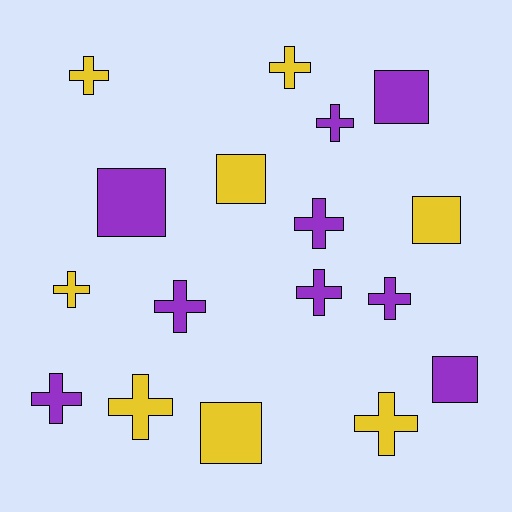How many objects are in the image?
There are 17 objects.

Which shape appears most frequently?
Cross, with 11 objects.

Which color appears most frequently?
Purple, with 9 objects.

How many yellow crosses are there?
There are 5 yellow crosses.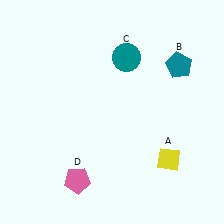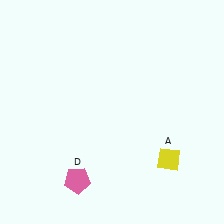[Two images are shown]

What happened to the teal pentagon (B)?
The teal pentagon (B) was removed in Image 2. It was in the top-right area of Image 1.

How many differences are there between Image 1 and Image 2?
There are 2 differences between the two images.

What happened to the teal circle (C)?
The teal circle (C) was removed in Image 2. It was in the top-right area of Image 1.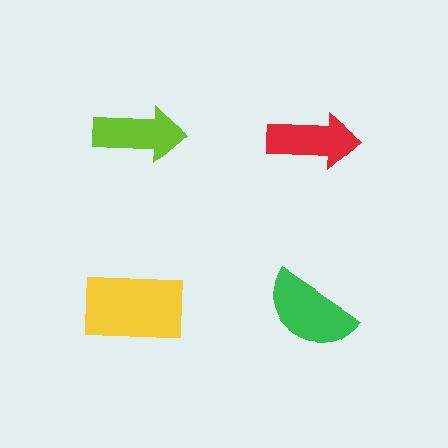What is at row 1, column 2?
A red arrow.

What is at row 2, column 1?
A yellow rectangle.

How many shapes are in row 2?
2 shapes.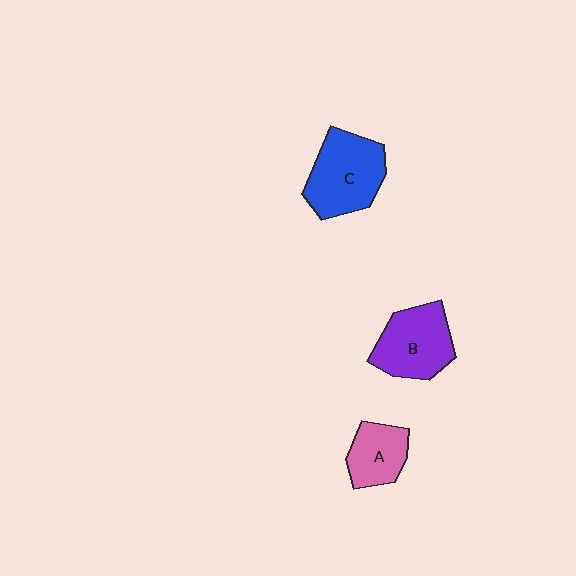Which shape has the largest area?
Shape C (blue).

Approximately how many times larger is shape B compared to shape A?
Approximately 1.4 times.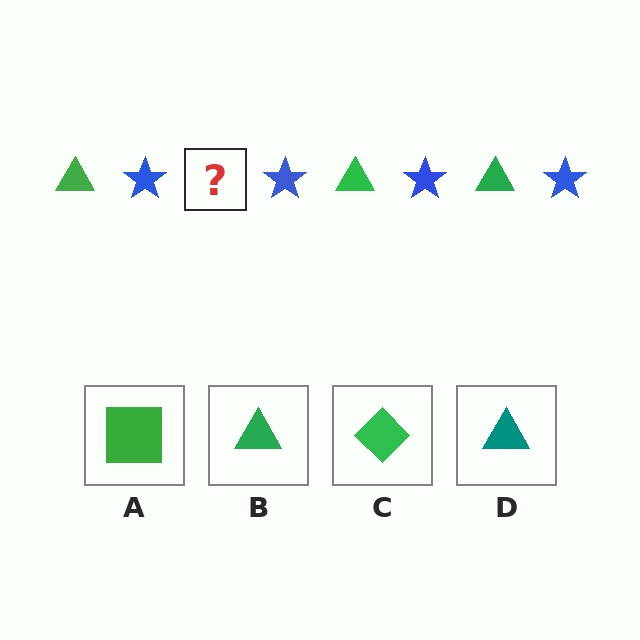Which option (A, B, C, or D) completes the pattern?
B.